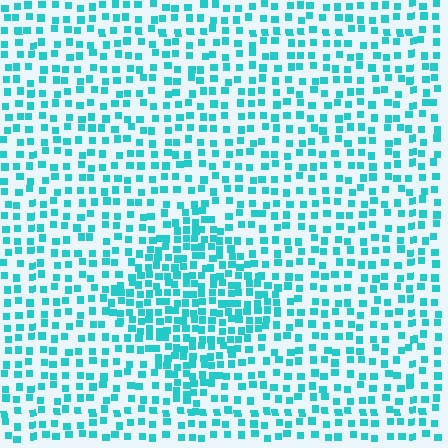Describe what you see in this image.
The image contains small cyan elements arranged at two different densities. A diamond-shaped region is visible where the elements are more densely packed than the surrounding area.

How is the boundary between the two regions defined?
The boundary is defined by a change in element density (approximately 1.8x ratio). All elements are the same color, size, and shape.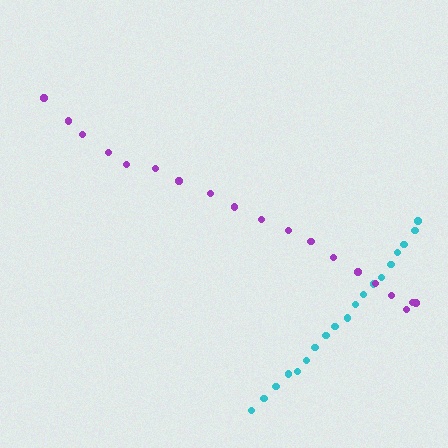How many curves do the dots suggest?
There are 2 distinct paths.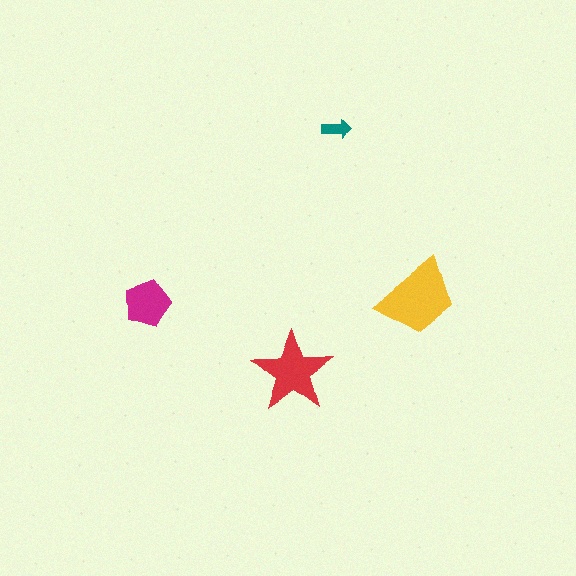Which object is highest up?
The teal arrow is topmost.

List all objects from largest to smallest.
The yellow trapezoid, the red star, the magenta pentagon, the teal arrow.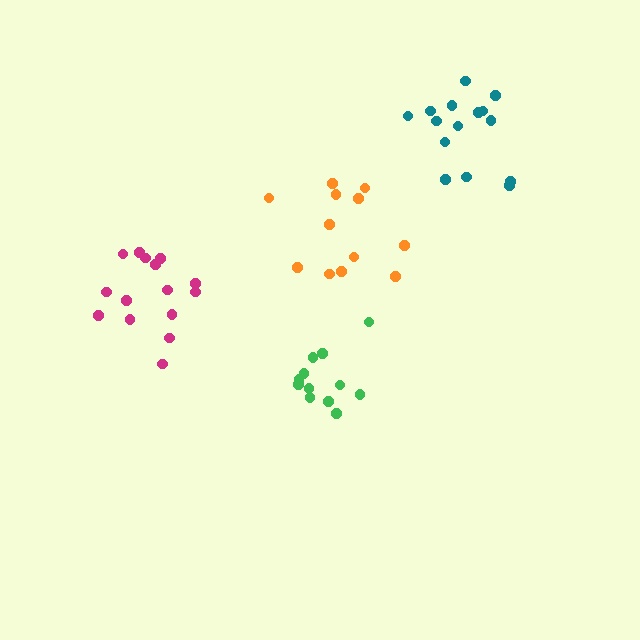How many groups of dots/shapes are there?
There are 4 groups.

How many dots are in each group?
Group 1: 15 dots, Group 2: 12 dots, Group 3: 12 dots, Group 4: 15 dots (54 total).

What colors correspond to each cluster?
The clusters are colored: magenta, orange, green, teal.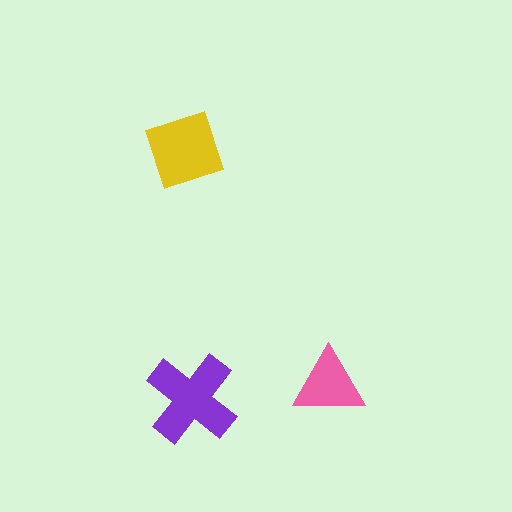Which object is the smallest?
The pink triangle.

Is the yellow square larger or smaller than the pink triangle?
Larger.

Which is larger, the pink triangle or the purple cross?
The purple cross.